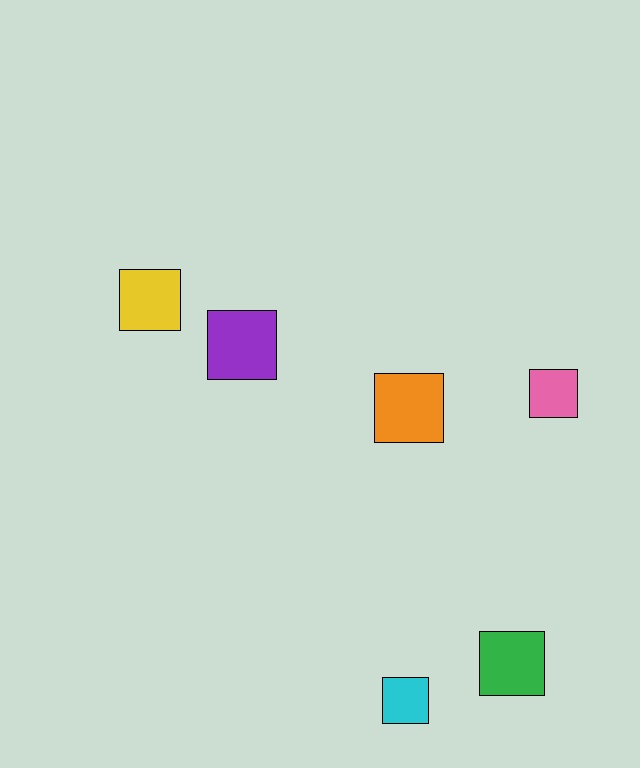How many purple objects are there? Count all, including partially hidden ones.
There is 1 purple object.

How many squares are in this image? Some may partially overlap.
There are 6 squares.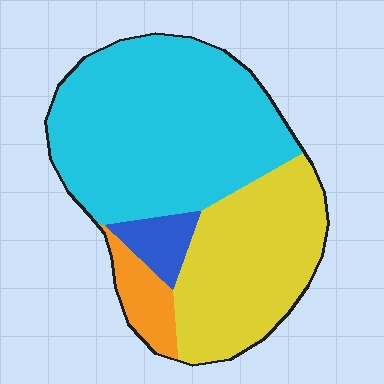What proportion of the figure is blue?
Blue covers 6% of the figure.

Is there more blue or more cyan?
Cyan.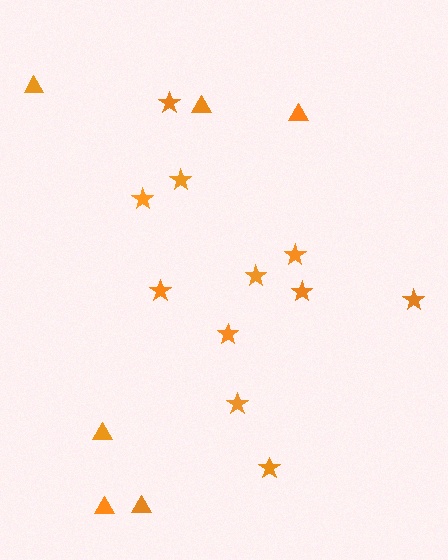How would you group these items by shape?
There are 2 groups: one group of triangles (6) and one group of stars (11).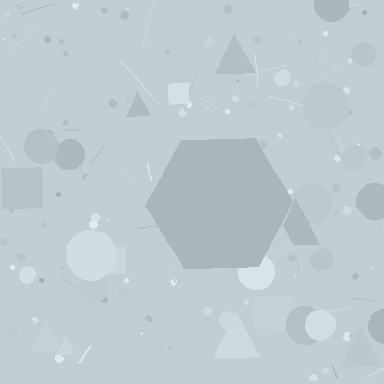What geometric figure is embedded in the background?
A hexagon is embedded in the background.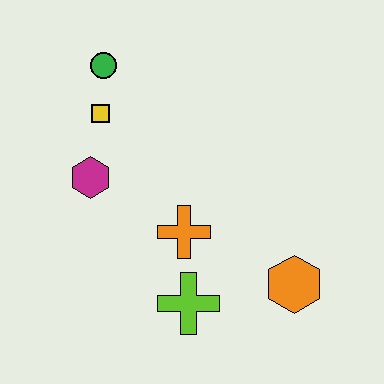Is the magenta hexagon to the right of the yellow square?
No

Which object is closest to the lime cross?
The orange cross is closest to the lime cross.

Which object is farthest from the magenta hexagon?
The orange hexagon is farthest from the magenta hexagon.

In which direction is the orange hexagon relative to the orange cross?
The orange hexagon is to the right of the orange cross.